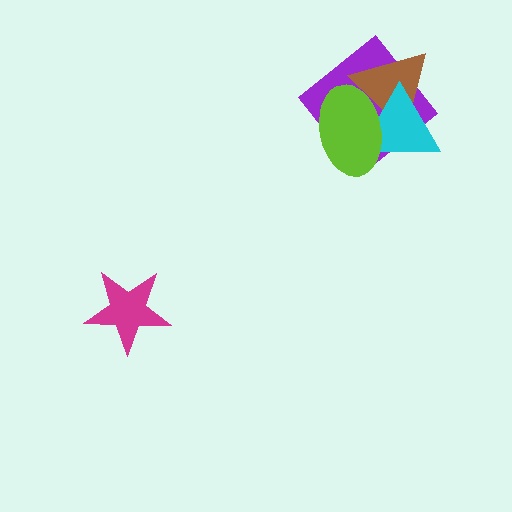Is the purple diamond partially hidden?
Yes, it is partially covered by another shape.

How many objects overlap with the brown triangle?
3 objects overlap with the brown triangle.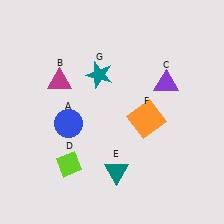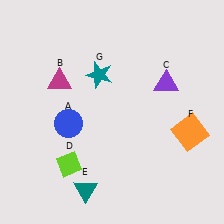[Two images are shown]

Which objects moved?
The objects that moved are: the teal triangle (E), the orange square (F).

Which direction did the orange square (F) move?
The orange square (F) moved right.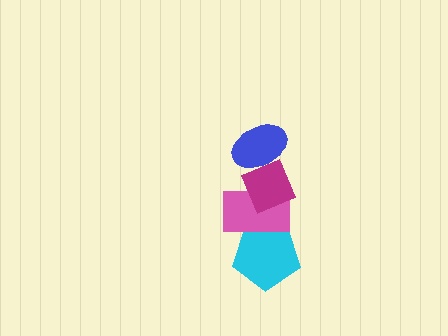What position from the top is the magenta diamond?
The magenta diamond is 2nd from the top.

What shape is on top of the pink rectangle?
The magenta diamond is on top of the pink rectangle.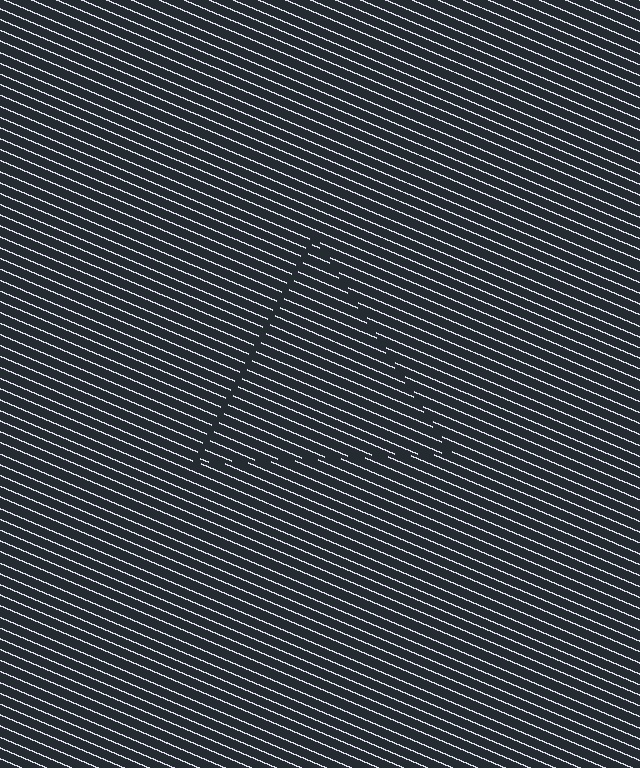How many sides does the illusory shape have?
3 sides — the line-ends trace a triangle.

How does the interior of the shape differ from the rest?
The interior of the shape contains the same grating, shifted by half a period — the contour is defined by the phase discontinuity where line-ends from the inner and outer gratings abut.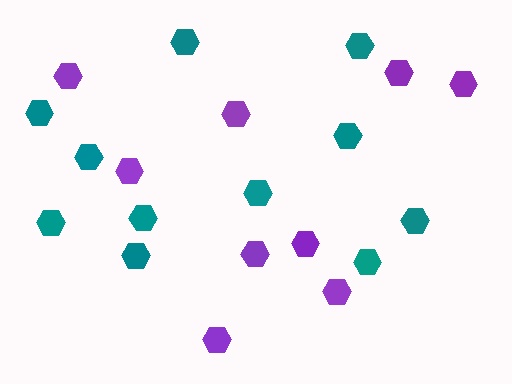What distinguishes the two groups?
There are 2 groups: one group of purple hexagons (9) and one group of teal hexagons (11).